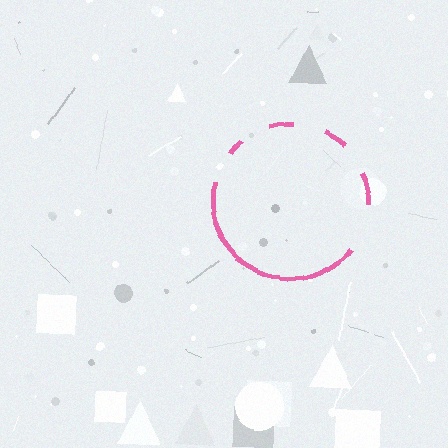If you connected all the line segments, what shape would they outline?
They would outline a circle.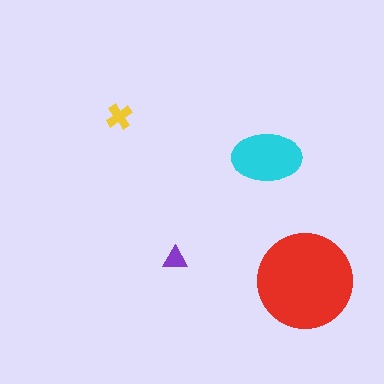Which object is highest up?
The yellow cross is topmost.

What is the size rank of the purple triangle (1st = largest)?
4th.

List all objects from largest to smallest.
The red circle, the cyan ellipse, the yellow cross, the purple triangle.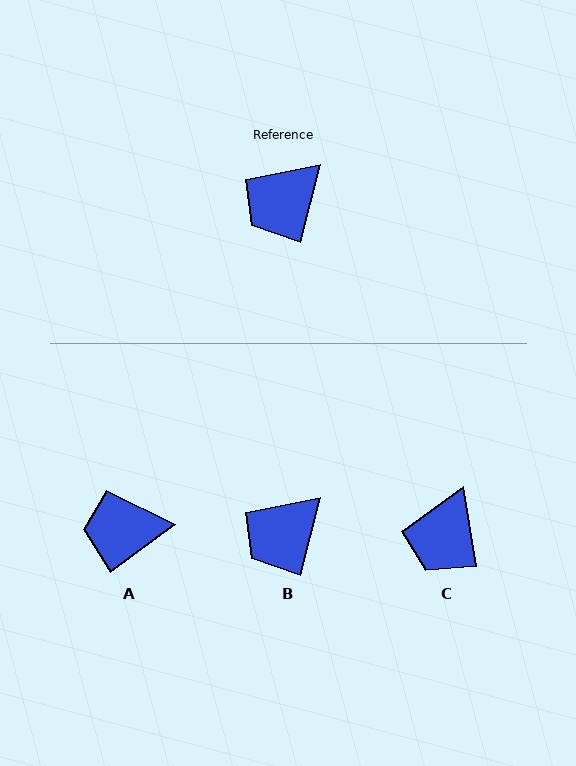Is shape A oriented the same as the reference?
No, it is off by about 38 degrees.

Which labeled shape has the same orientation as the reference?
B.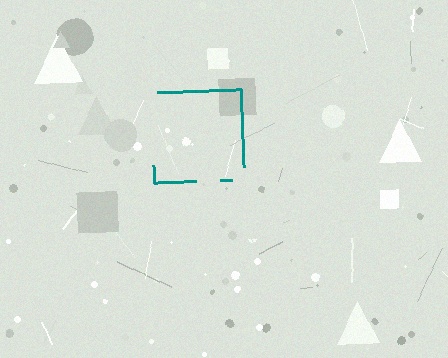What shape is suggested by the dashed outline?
The dashed outline suggests a square.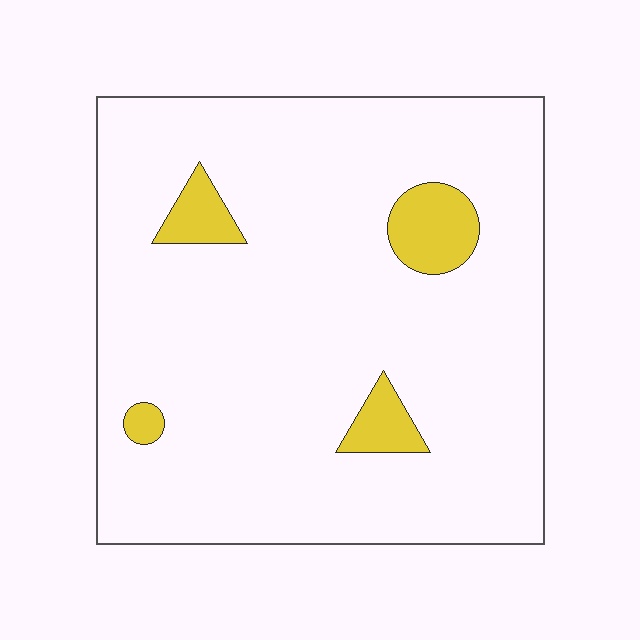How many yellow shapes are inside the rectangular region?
4.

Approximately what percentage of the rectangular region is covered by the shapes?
Approximately 10%.